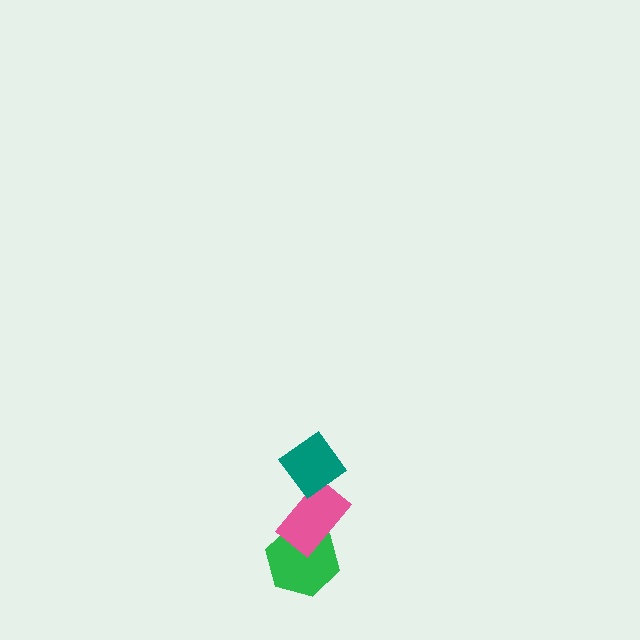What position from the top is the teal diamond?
The teal diamond is 1st from the top.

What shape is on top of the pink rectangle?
The teal diamond is on top of the pink rectangle.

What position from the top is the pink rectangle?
The pink rectangle is 2nd from the top.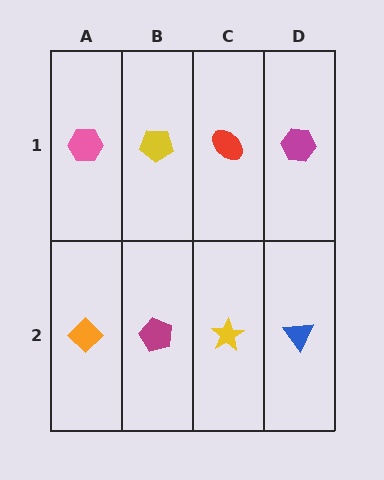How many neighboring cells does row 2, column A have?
2.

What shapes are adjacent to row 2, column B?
A yellow pentagon (row 1, column B), an orange diamond (row 2, column A), a yellow star (row 2, column C).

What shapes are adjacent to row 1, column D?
A blue triangle (row 2, column D), a red ellipse (row 1, column C).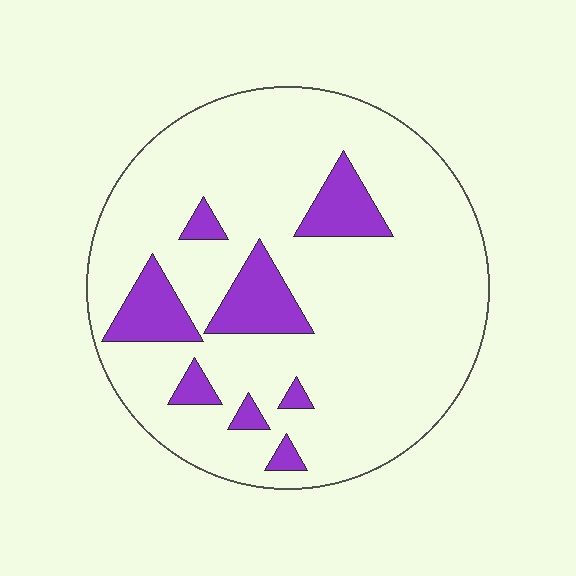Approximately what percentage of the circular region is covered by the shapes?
Approximately 15%.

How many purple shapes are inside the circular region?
8.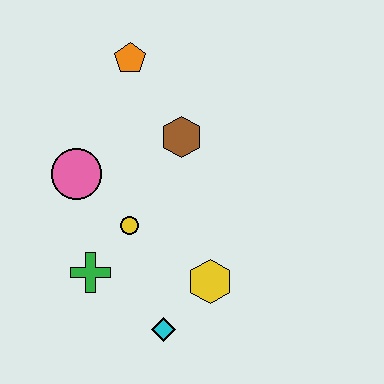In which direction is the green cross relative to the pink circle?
The green cross is below the pink circle.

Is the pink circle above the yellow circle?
Yes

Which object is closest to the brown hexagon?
The orange pentagon is closest to the brown hexagon.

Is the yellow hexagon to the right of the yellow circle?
Yes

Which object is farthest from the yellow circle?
The orange pentagon is farthest from the yellow circle.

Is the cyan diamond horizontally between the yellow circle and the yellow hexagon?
Yes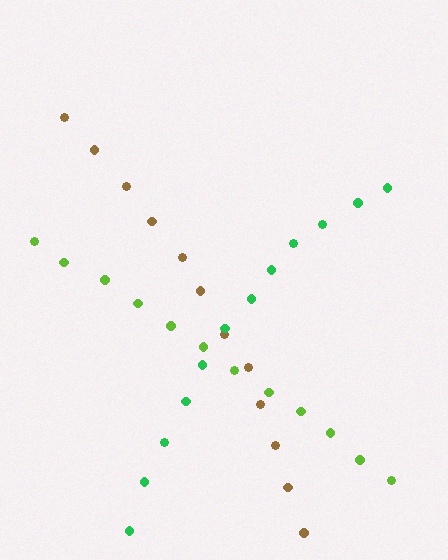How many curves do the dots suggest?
There are 3 distinct paths.